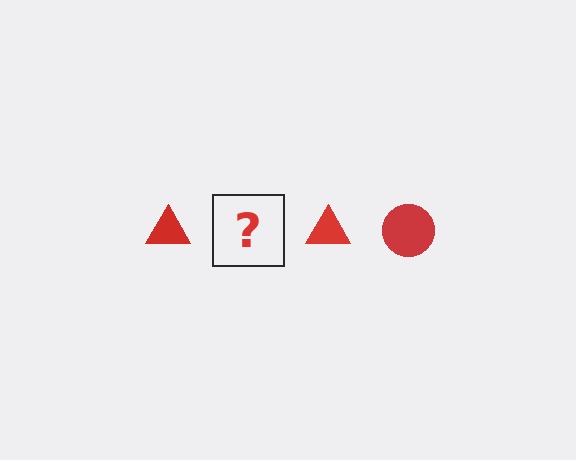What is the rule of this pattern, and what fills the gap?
The rule is that the pattern cycles through triangle, circle shapes in red. The gap should be filled with a red circle.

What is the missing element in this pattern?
The missing element is a red circle.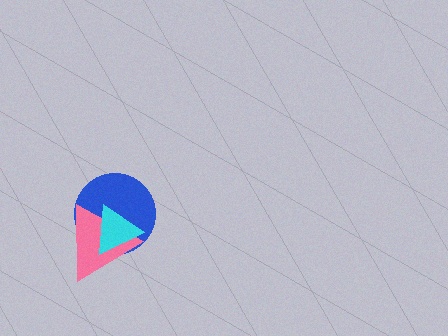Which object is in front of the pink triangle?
The cyan triangle is in front of the pink triangle.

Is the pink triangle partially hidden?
Yes, it is partially covered by another shape.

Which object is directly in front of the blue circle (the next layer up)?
The pink triangle is directly in front of the blue circle.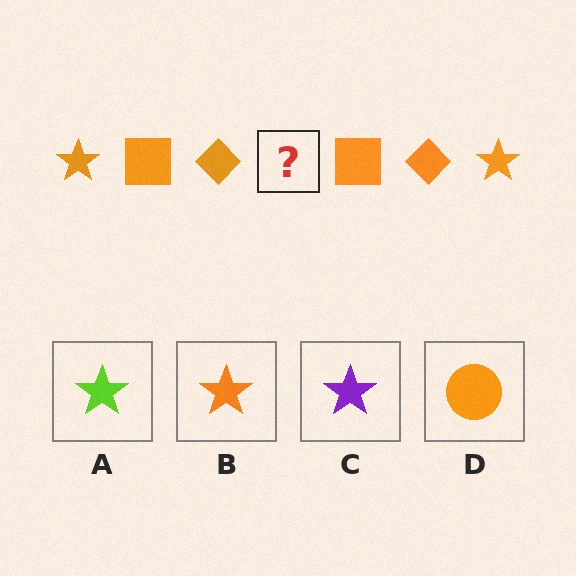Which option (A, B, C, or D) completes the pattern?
B.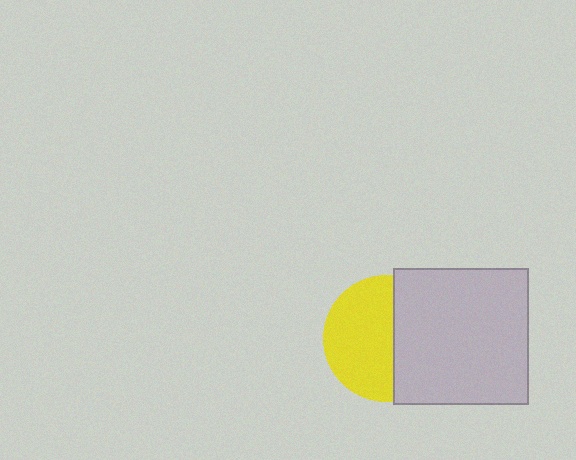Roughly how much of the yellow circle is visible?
About half of it is visible (roughly 57%).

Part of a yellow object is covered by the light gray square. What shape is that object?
It is a circle.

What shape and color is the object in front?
The object in front is a light gray square.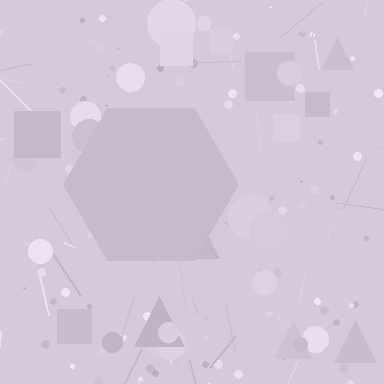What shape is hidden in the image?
A hexagon is hidden in the image.